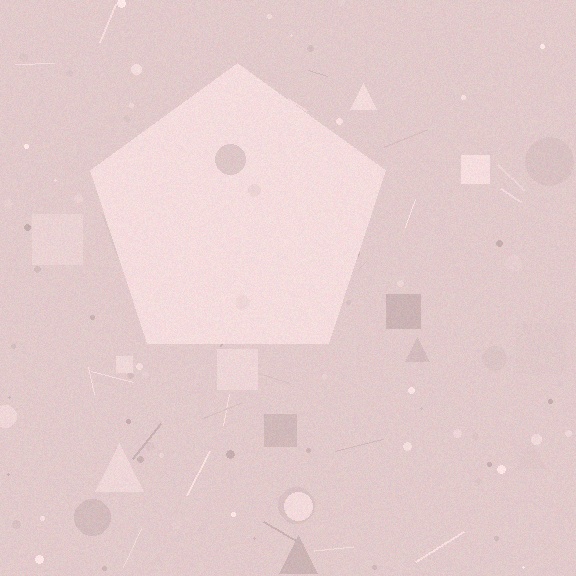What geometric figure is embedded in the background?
A pentagon is embedded in the background.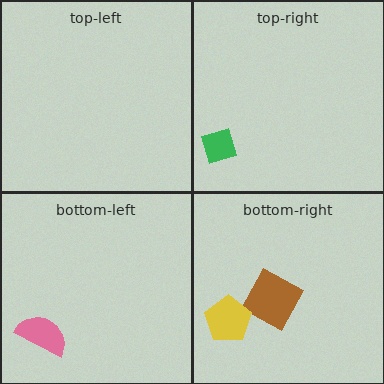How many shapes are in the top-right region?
1.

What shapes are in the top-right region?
The green diamond.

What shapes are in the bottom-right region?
The brown square, the yellow pentagon.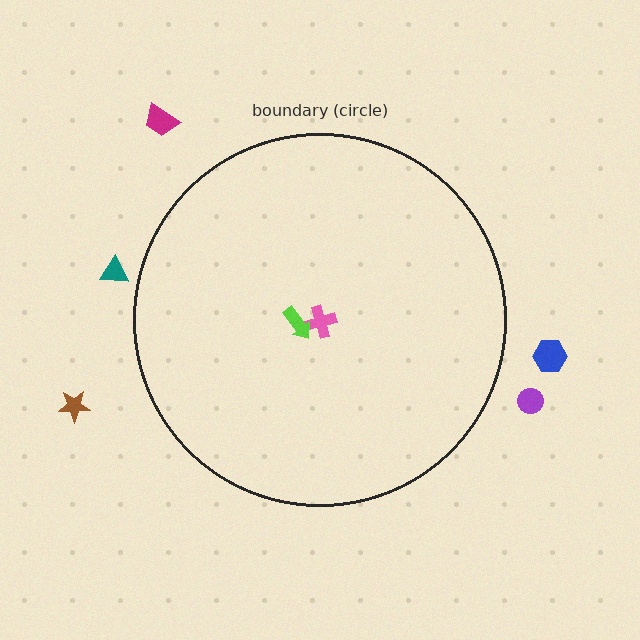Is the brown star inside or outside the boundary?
Outside.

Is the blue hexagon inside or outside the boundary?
Outside.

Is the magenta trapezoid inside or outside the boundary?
Outside.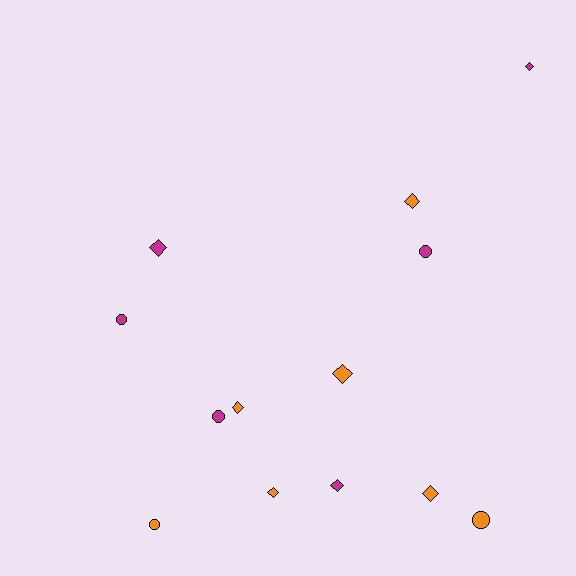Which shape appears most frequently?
Diamond, with 8 objects.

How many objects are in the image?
There are 13 objects.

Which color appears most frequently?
Orange, with 7 objects.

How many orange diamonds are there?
There are 5 orange diamonds.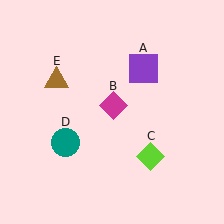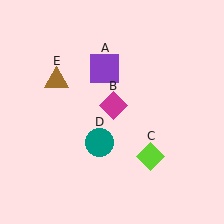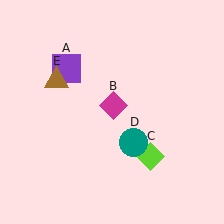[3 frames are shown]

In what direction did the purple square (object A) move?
The purple square (object A) moved left.